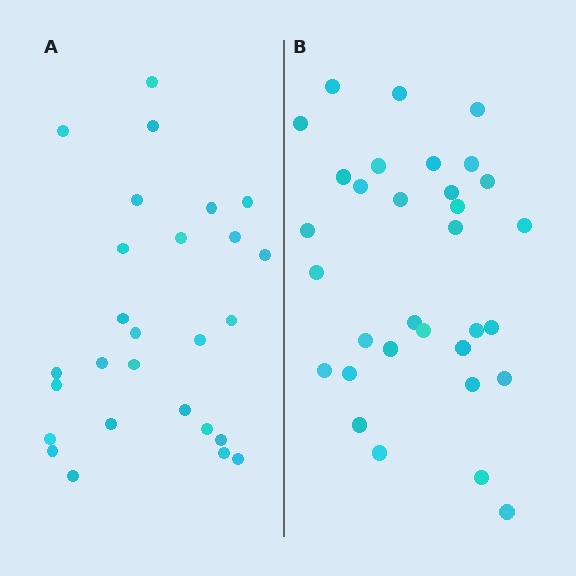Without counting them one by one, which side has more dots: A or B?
Region B (the right region) has more dots.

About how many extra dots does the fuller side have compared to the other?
Region B has about 5 more dots than region A.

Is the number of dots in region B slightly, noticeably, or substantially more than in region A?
Region B has only slightly more — the two regions are fairly close. The ratio is roughly 1.2 to 1.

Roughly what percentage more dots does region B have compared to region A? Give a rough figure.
About 20% more.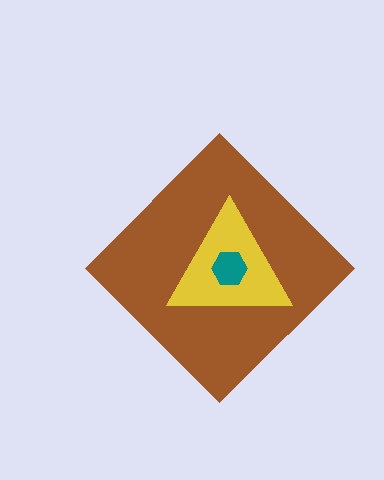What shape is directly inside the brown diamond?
The yellow triangle.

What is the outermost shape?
The brown diamond.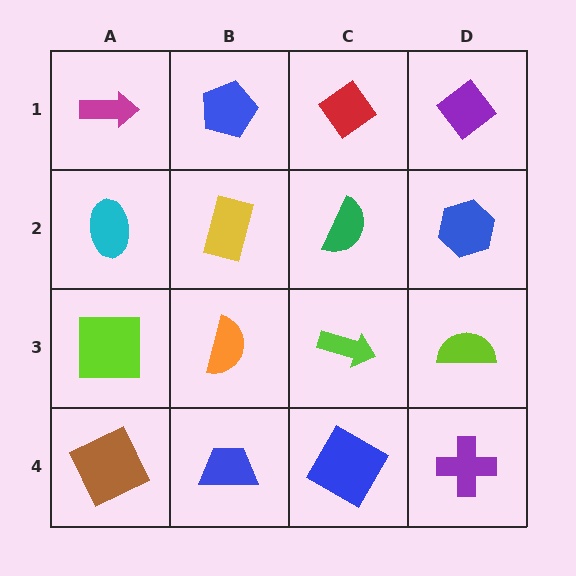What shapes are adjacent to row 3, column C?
A green semicircle (row 2, column C), a blue diamond (row 4, column C), an orange semicircle (row 3, column B), a lime semicircle (row 3, column D).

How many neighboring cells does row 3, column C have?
4.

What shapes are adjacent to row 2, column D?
A purple diamond (row 1, column D), a lime semicircle (row 3, column D), a green semicircle (row 2, column C).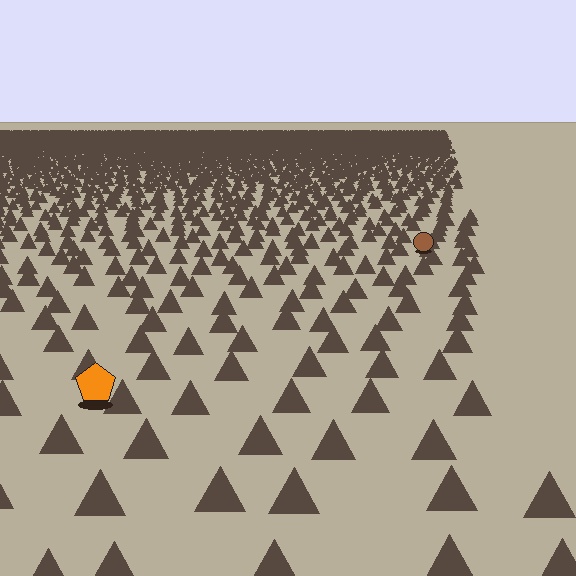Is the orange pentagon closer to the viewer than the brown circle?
Yes. The orange pentagon is closer — you can tell from the texture gradient: the ground texture is coarser near it.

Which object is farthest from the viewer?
The brown circle is farthest from the viewer. It appears smaller and the ground texture around it is denser.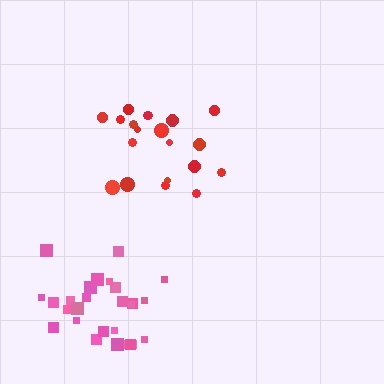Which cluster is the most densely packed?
Red.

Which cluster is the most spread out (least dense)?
Pink.